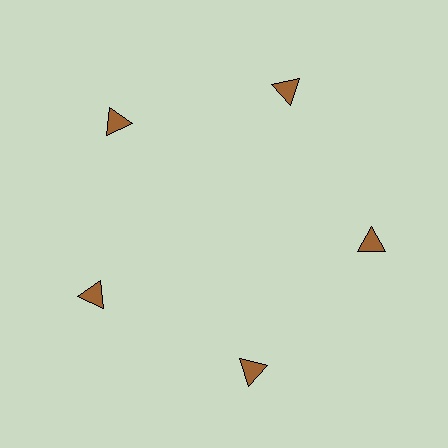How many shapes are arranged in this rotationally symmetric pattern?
There are 5 shapes, arranged in 5 groups of 1.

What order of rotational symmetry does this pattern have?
This pattern has 5-fold rotational symmetry.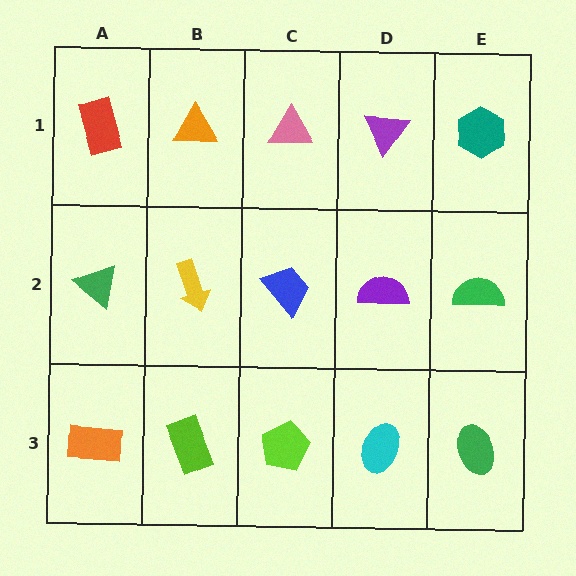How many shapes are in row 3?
5 shapes.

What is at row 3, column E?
A green ellipse.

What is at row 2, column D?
A purple semicircle.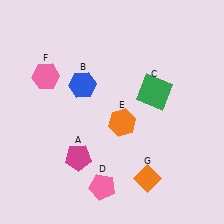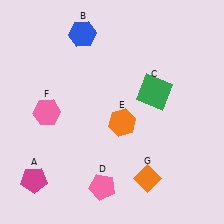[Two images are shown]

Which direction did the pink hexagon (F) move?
The pink hexagon (F) moved down.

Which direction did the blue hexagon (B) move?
The blue hexagon (B) moved up.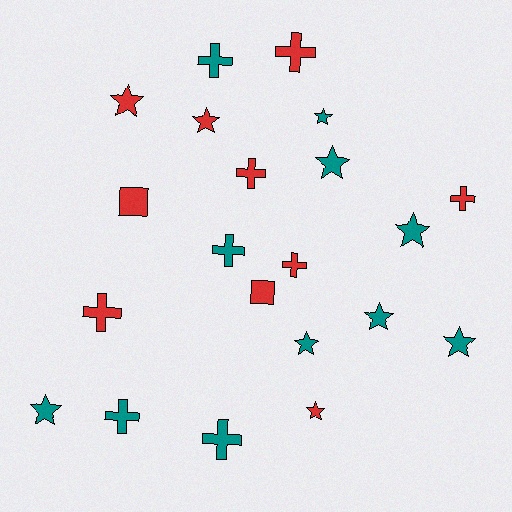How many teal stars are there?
There are 7 teal stars.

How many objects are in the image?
There are 21 objects.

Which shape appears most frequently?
Star, with 10 objects.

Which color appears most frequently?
Teal, with 11 objects.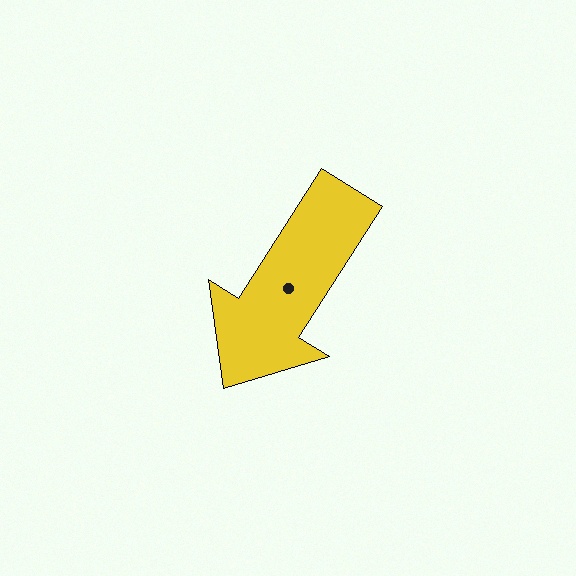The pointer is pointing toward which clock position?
Roughly 7 o'clock.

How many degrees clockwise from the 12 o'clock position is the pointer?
Approximately 212 degrees.